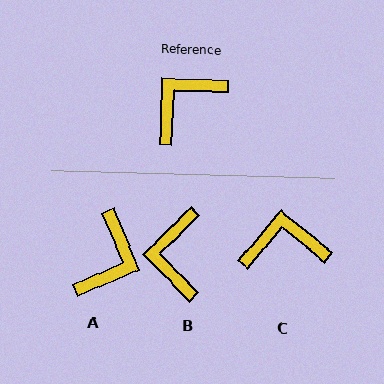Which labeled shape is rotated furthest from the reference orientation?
A, about 155 degrees away.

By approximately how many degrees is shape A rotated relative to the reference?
Approximately 155 degrees clockwise.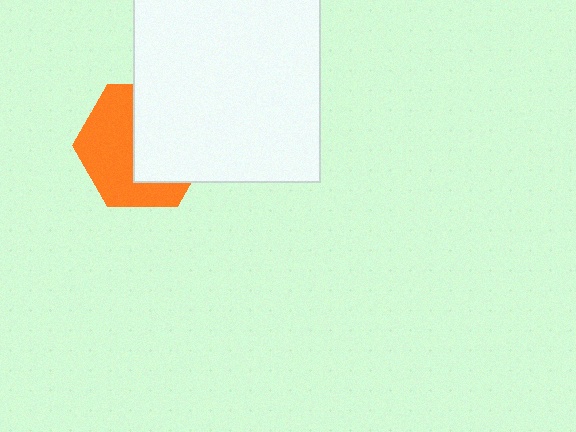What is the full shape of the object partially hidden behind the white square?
The partially hidden object is an orange hexagon.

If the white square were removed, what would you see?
You would see the complete orange hexagon.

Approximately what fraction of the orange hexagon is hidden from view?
Roughly 49% of the orange hexagon is hidden behind the white square.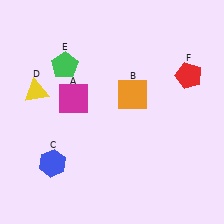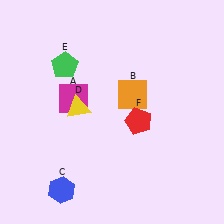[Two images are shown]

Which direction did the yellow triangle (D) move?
The yellow triangle (D) moved right.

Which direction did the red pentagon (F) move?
The red pentagon (F) moved left.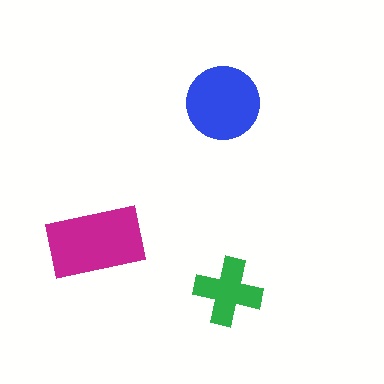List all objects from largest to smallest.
The magenta rectangle, the blue circle, the green cross.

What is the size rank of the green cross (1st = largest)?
3rd.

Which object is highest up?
The blue circle is topmost.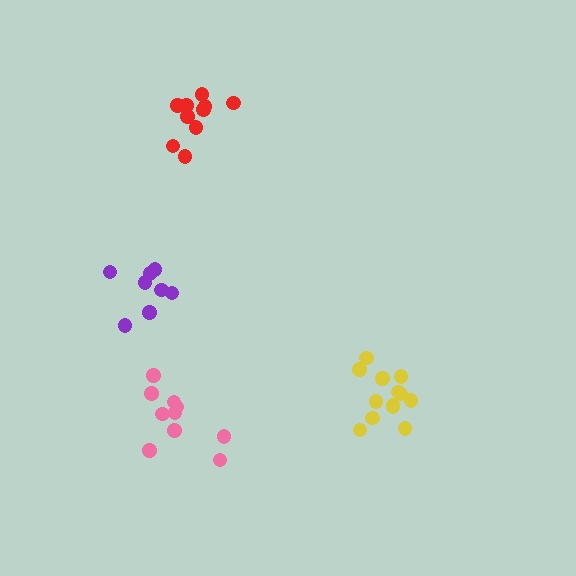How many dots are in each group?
Group 1: 10 dots, Group 2: 13 dots, Group 3: 8 dots, Group 4: 10 dots (41 total).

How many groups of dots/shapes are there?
There are 4 groups.